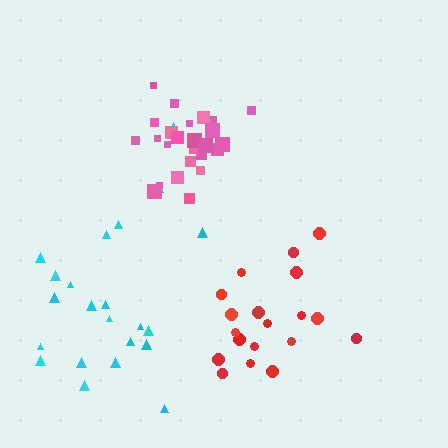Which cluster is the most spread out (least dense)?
Cyan.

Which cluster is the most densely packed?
Pink.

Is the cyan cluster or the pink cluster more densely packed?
Pink.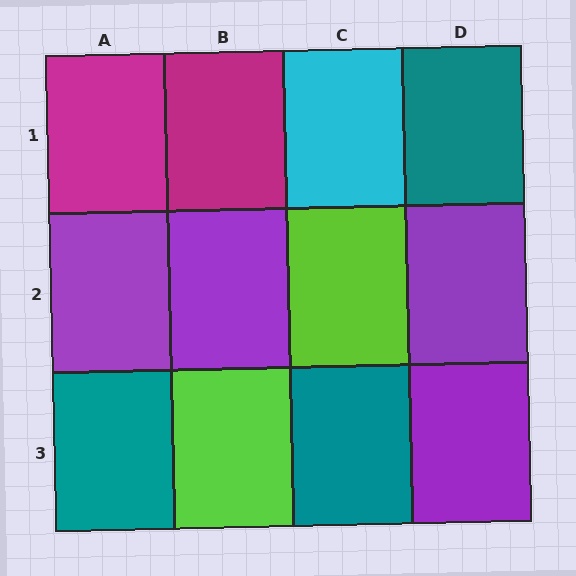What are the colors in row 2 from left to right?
Purple, purple, lime, purple.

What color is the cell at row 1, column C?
Cyan.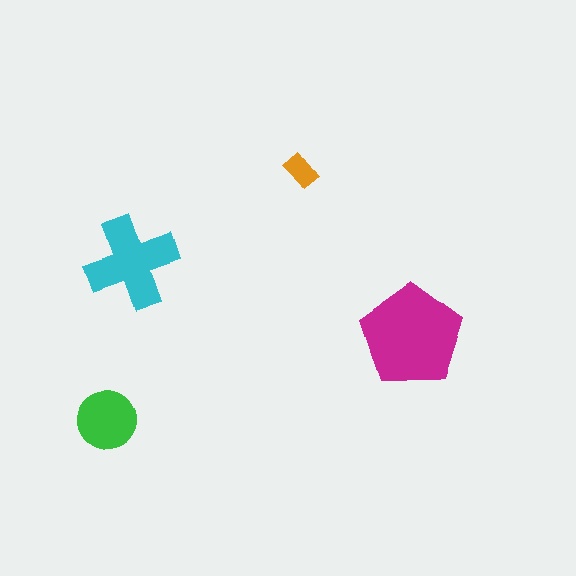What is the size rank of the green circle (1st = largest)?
3rd.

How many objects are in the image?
There are 4 objects in the image.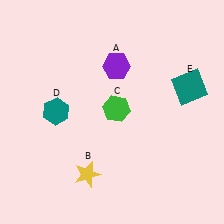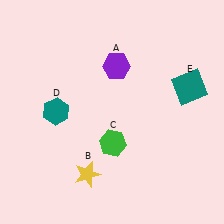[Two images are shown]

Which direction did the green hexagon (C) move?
The green hexagon (C) moved down.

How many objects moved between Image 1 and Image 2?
1 object moved between the two images.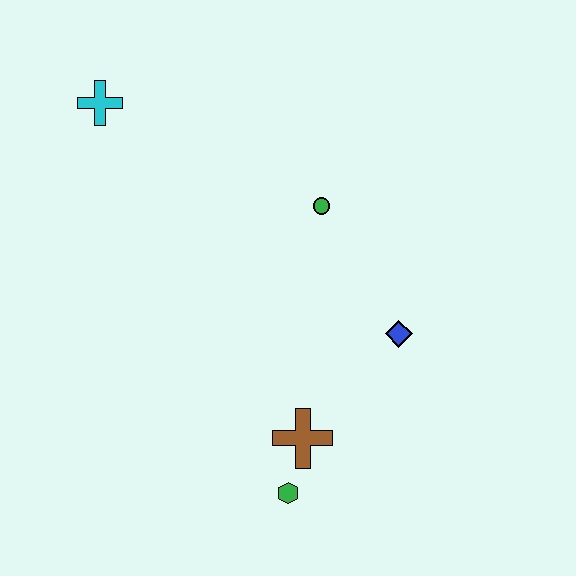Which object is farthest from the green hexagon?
The cyan cross is farthest from the green hexagon.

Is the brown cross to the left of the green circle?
Yes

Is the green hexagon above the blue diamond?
No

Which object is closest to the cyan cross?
The green circle is closest to the cyan cross.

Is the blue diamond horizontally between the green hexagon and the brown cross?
No